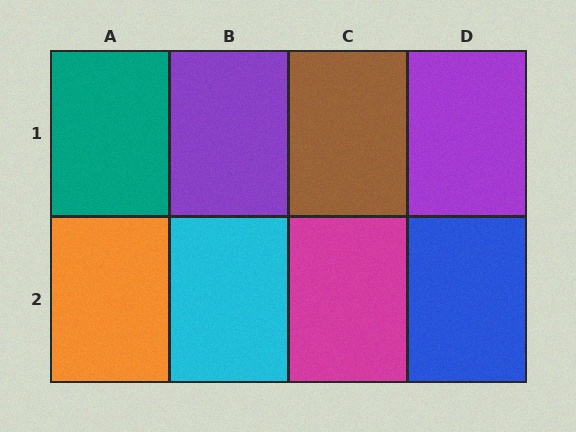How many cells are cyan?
1 cell is cyan.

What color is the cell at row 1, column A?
Teal.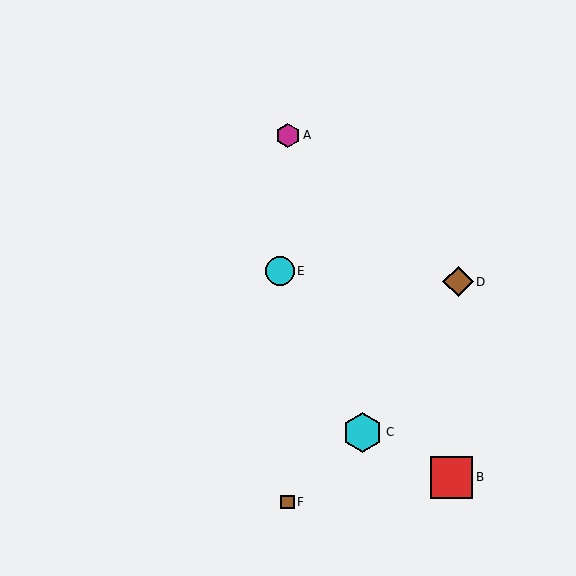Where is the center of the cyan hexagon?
The center of the cyan hexagon is at (363, 432).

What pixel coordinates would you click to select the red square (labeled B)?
Click at (452, 477) to select the red square B.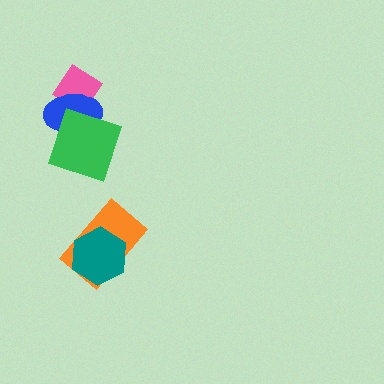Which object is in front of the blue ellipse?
The green diamond is in front of the blue ellipse.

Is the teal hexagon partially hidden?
No, no other shape covers it.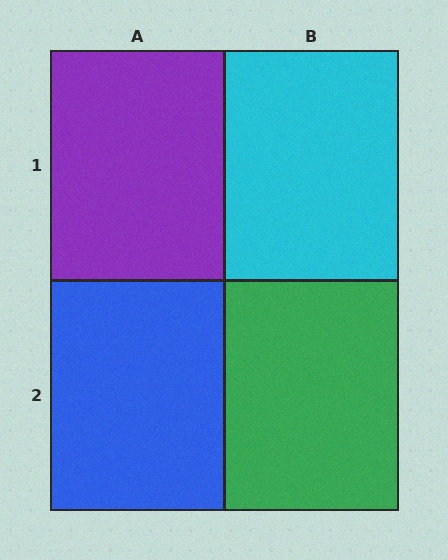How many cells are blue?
1 cell is blue.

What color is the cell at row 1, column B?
Cyan.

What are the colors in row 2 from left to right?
Blue, green.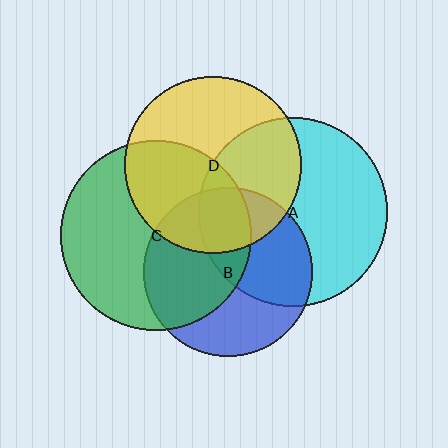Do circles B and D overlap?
Yes.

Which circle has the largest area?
Circle C (green).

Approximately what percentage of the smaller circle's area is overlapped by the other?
Approximately 25%.